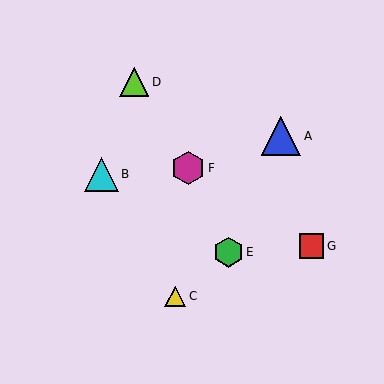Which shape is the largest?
The blue triangle (labeled A) is the largest.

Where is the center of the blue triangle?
The center of the blue triangle is at (281, 136).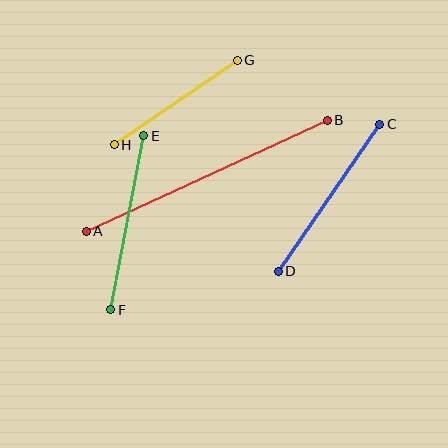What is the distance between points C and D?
The distance is approximately 179 pixels.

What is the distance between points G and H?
The distance is approximately 149 pixels.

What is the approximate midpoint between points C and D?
The midpoint is at approximately (329, 198) pixels.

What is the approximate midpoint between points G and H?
The midpoint is at approximately (176, 103) pixels.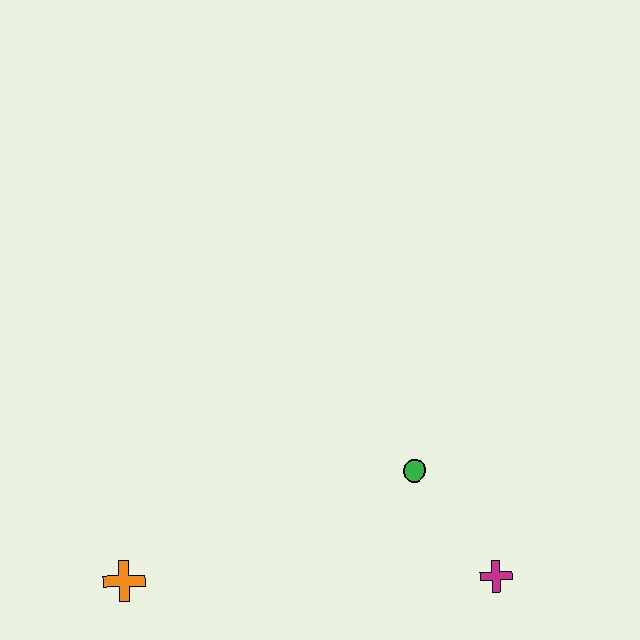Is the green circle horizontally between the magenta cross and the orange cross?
Yes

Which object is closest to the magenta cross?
The green circle is closest to the magenta cross.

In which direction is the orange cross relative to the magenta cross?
The orange cross is to the left of the magenta cross.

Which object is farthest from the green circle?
The orange cross is farthest from the green circle.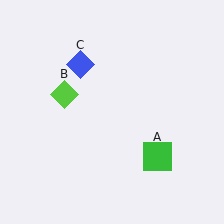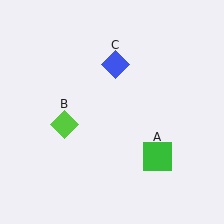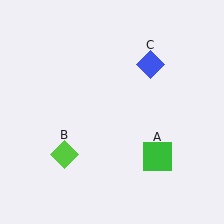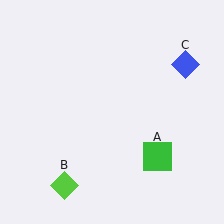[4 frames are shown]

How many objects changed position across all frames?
2 objects changed position: lime diamond (object B), blue diamond (object C).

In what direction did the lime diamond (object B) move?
The lime diamond (object B) moved down.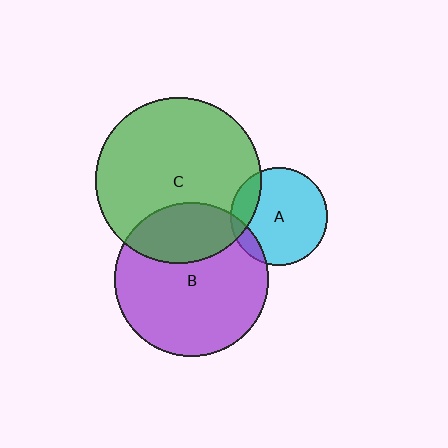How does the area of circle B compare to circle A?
Approximately 2.5 times.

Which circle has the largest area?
Circle C (green).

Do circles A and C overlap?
Yes.